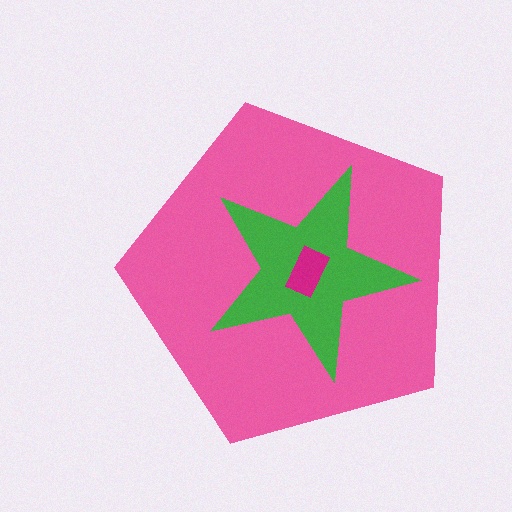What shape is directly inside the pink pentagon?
The green star.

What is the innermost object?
The magenta rectangle.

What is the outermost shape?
The pink pentagon.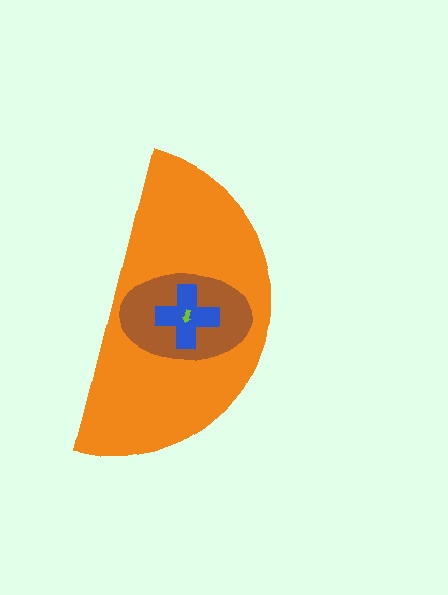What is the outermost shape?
The orange semicircle.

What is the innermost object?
The lime arrow.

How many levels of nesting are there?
4.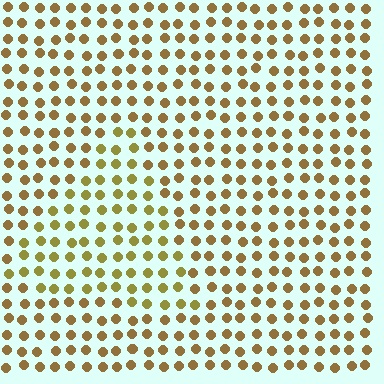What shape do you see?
I see a triangle.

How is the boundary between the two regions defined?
The boundary is defined purely by a slight shift in hue (about 23 degrees). Spacing, size, and orientation are identical on both sides.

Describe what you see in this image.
The image is filled with small brown elements in a uniform arrangement. A triangle-shaped region is visible where the elements are tinted to a slightly different hue, forming a subtle color boundary.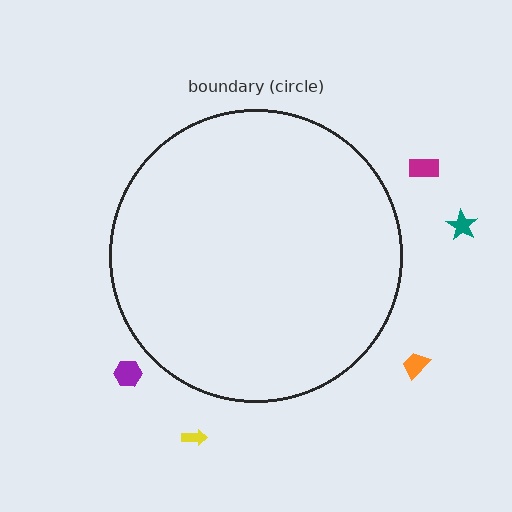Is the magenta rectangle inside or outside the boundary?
Outside.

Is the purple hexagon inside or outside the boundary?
Outside.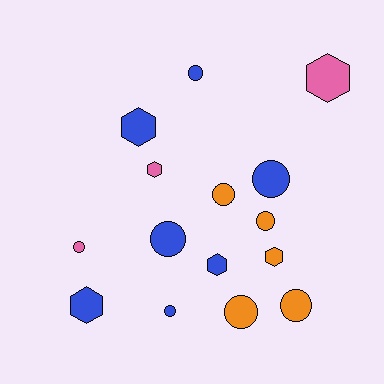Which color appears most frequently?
Blue, with 7 objects.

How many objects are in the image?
There are 15 objects.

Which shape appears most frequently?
Circle, with 9 objects.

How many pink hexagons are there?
There are 2 pink hexagons.